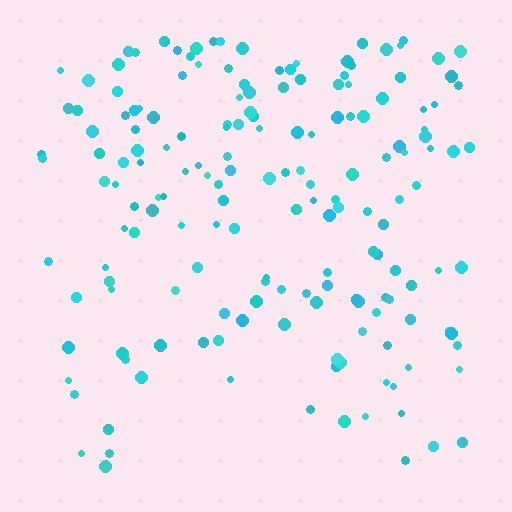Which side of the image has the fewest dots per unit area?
The bottom.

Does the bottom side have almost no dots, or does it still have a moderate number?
Still a moderate number, just noticeably fewer than the top.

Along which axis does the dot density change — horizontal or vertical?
Vertical.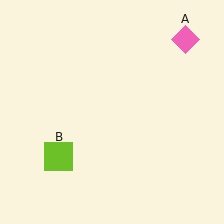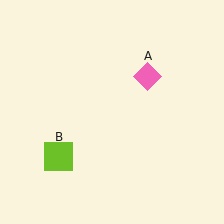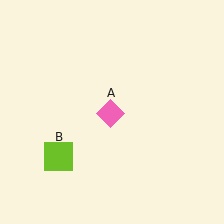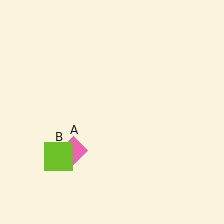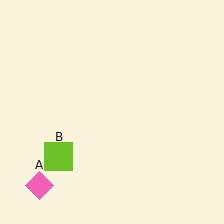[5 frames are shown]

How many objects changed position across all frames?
1 object changed position: pink diamond (object A).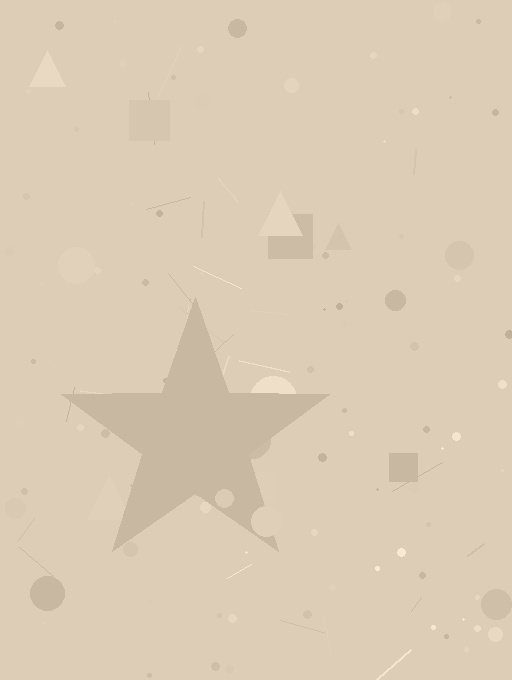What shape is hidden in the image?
A star is hidden in the image.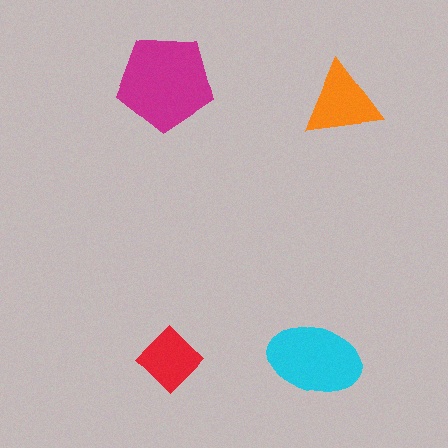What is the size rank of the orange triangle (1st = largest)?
3rd.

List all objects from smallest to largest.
The red diamond, the orange triangle, the cyan ellipse, the magenta pentagon.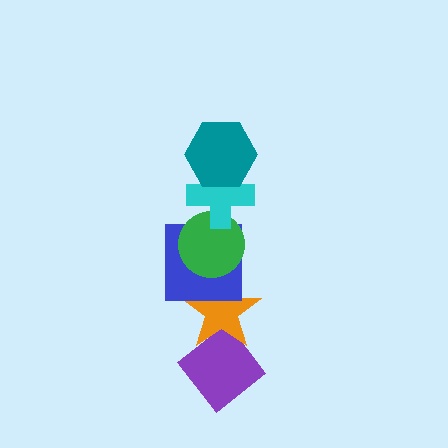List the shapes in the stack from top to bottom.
From top to bottom: the teal hexagon, the cyan cross, the green circle, the blue square, the orange star, the purple diamond.